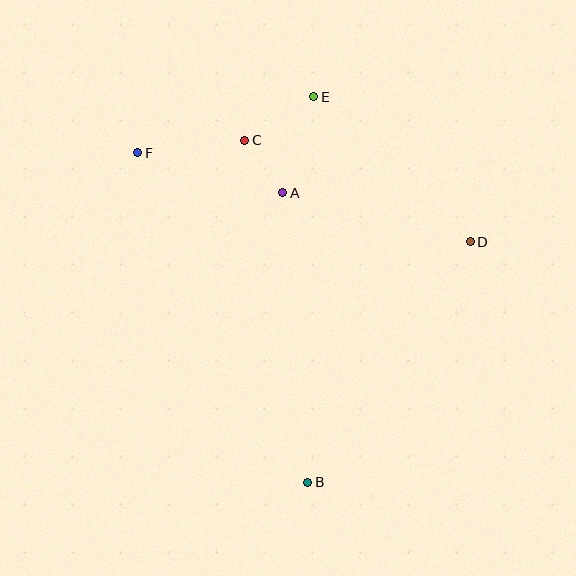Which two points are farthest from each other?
Points B and E are farthest from each other.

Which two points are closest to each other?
Points A and C are closest to each other.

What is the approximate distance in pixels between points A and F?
The distance between A and F is approximately 151 pixels.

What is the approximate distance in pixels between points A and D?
The distance between A and D is approximately 194 pixels.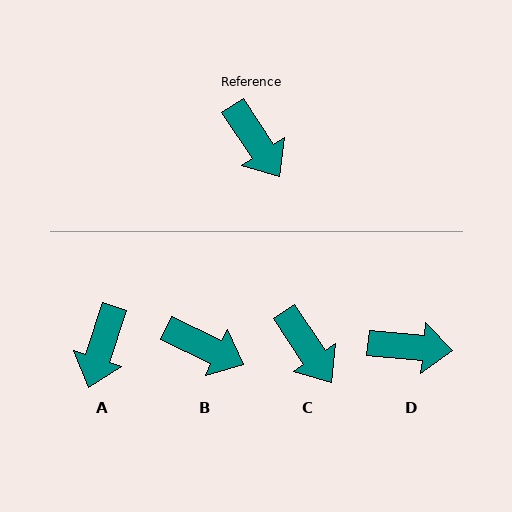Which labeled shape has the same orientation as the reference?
C.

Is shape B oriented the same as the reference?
No, it is off by about 31 degrees.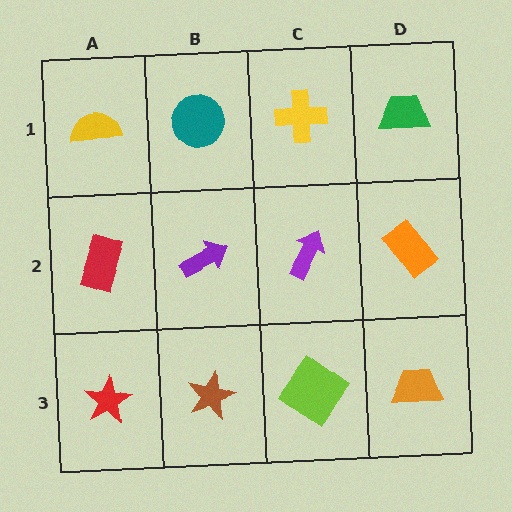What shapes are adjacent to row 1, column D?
An orange rectangle (row 2, column D), a yellow cross (row 1, column C).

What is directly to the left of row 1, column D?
A yellow cross.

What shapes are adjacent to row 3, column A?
A red rectangle (row 2, column A), a brown star (row 3, column B).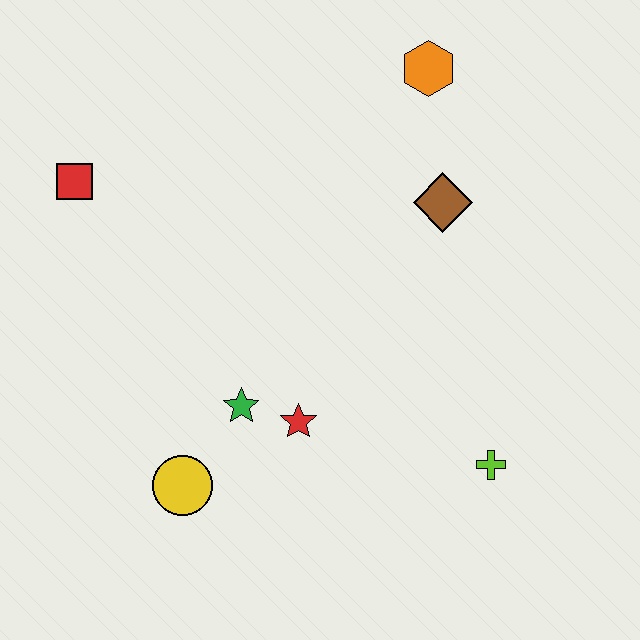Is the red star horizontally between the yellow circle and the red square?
No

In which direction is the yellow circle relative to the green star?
The yellow circle is below the green star.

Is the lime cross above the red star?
No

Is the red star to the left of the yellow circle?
No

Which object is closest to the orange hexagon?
The brown diamond is closest to the orange hexagon.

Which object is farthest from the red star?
The orange hexagon is farthest from the red star.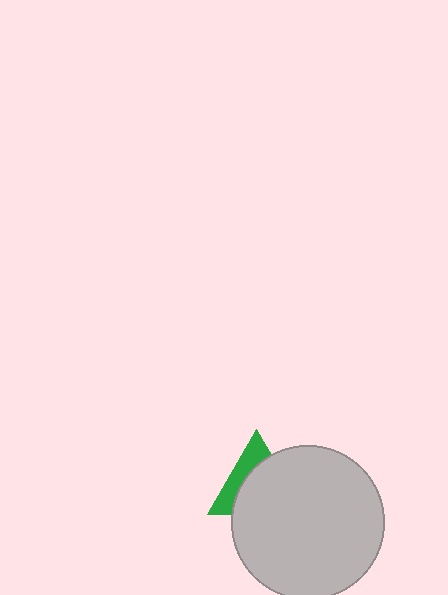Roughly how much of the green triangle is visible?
A small part of it is visible (roughly 37%).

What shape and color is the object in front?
The object in front is a light gray circle.